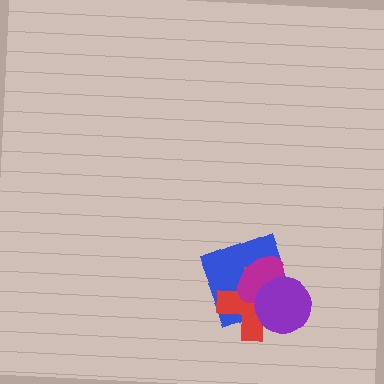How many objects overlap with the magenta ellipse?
3 objects overlap with the magenta ellipse.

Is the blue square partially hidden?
Yes, it is partially covered by another shape.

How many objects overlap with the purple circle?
3 objects overlap with the purple circle.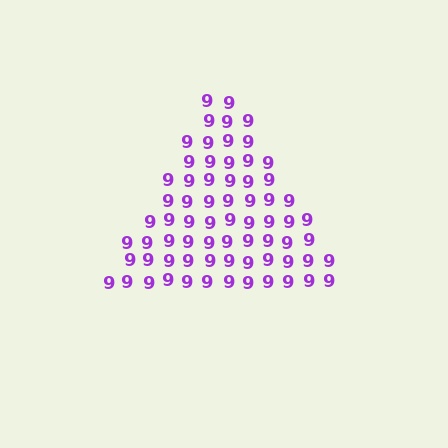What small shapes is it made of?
It is made of small digit 9's.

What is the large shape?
The large shape is a triangle.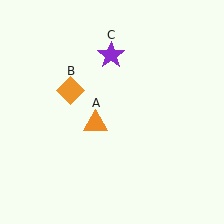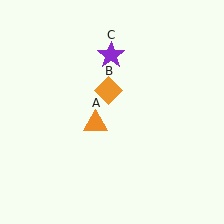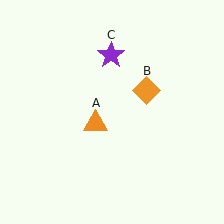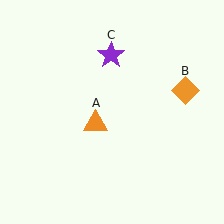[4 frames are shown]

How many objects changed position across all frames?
1 object changed position: orange diamond (object B).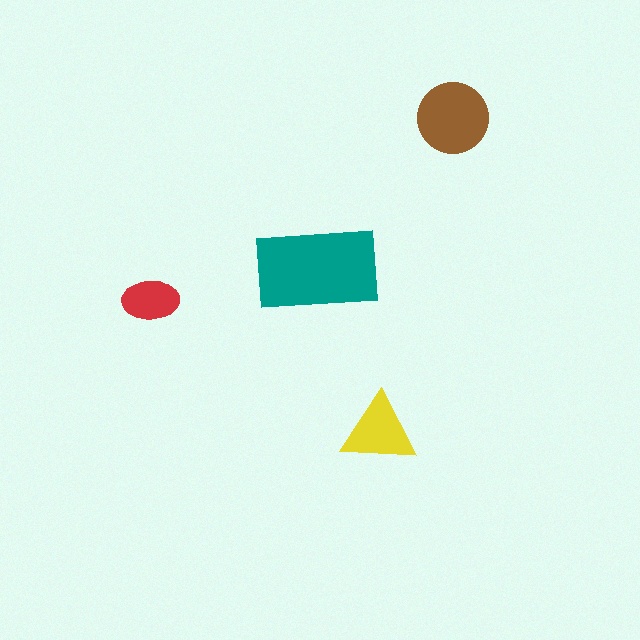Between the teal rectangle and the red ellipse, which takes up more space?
The teal rectangle.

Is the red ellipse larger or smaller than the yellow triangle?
Smaller.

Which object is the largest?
The teal rectangle.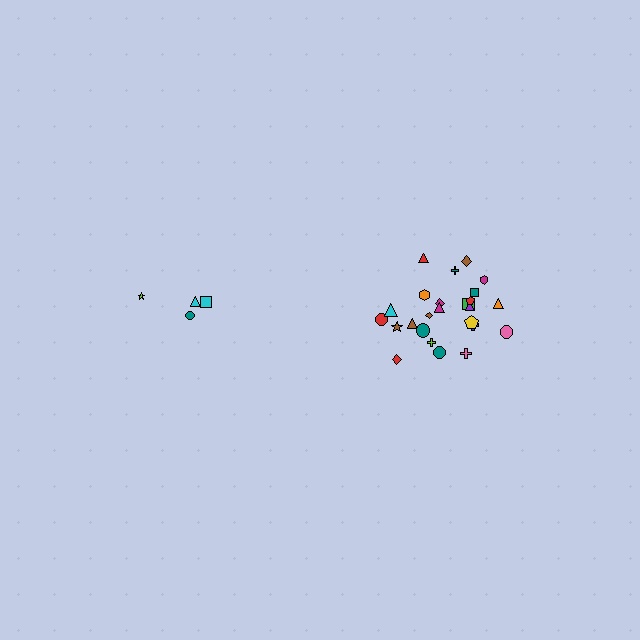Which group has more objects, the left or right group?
The right group.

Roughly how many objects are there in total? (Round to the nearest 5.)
Roughly 30 objects in total.